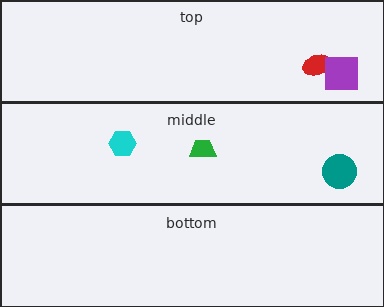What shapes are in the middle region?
The cyan hexagon, the teal circle, the green trapezoid.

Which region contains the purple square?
The top region.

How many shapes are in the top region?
2.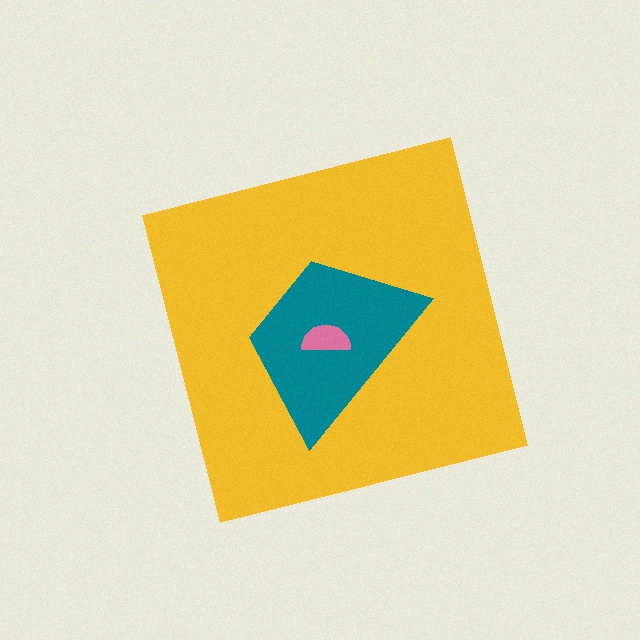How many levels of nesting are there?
3.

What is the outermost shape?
The yellow square.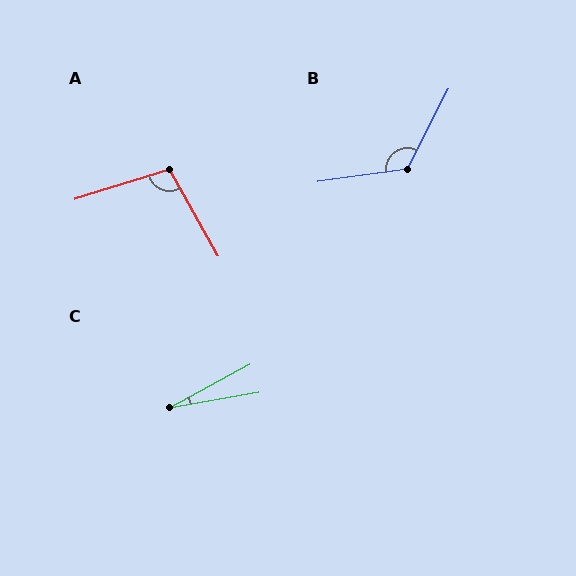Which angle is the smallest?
C, at approximately 18 degrees.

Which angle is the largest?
B, at approximately 125 degrees.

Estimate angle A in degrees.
Approximately 102 degrees.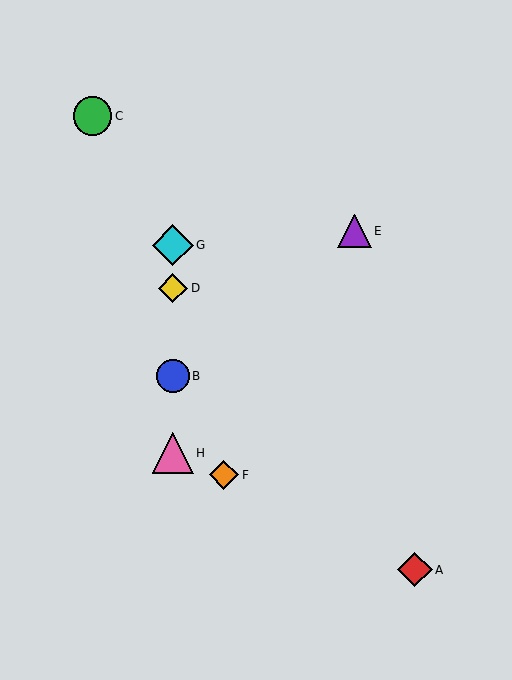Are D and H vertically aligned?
Yes, both are at x≈173.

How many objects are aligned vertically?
4 objects (B, D, G, H) are aligned vertically.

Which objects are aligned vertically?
Objects B, D, G, H are aligned vertically.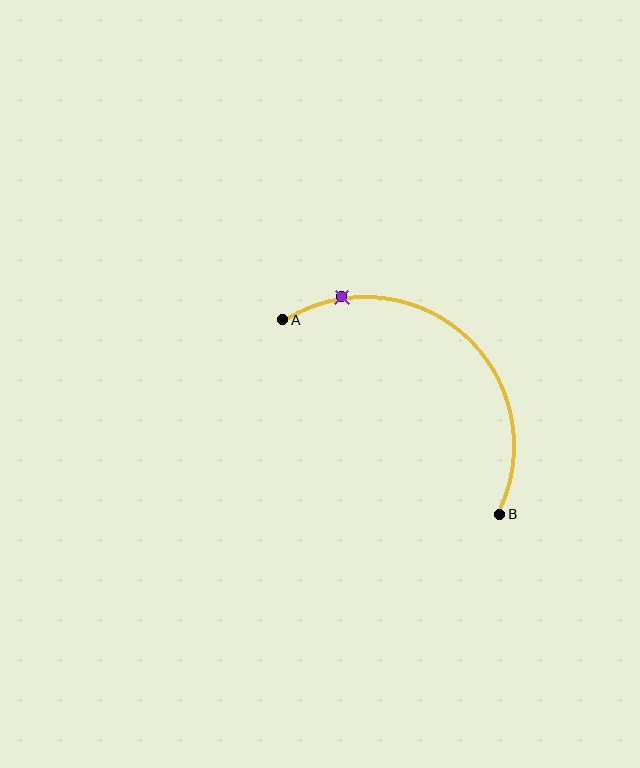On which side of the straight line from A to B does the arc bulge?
The arc bulges above and to the right of the straight line connecting A and B.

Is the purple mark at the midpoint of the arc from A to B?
No. The purple mark lies on the arc but is closer to endpoint A. The arc midpoint would be at the point on the curve equidistant along the arc from both A and B.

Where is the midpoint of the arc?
The arc midpoint is the point on the curve farthest from the straight line joining A and B. It sits above and to the right of that line.